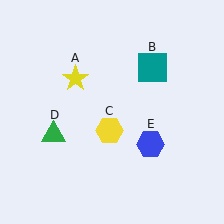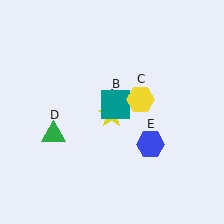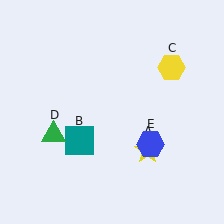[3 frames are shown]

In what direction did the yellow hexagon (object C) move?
The yellow hexagon (object C) moved up and to the right.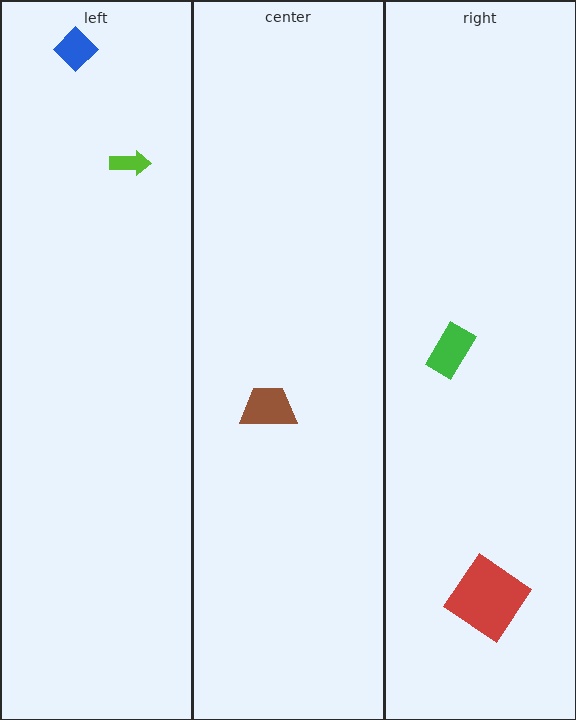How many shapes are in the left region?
2.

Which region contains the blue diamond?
The left region.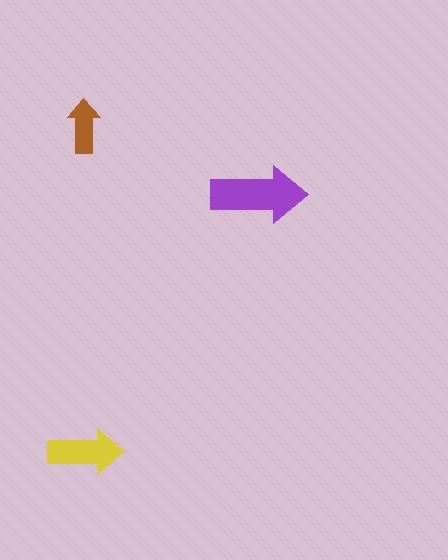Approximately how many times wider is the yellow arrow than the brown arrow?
About 1.5 times wider.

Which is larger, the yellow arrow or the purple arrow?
The purple one.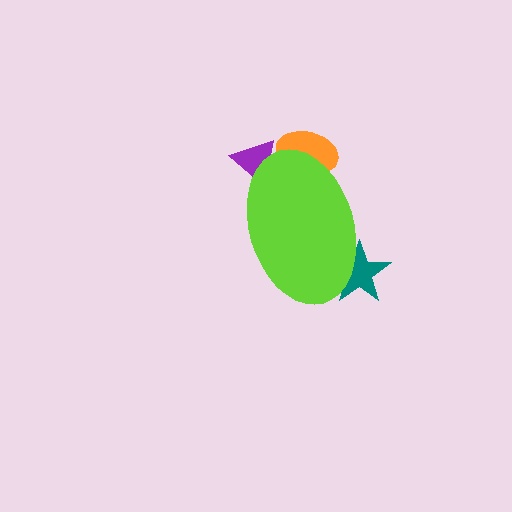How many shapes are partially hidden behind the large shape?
3 shapes are partially hidden.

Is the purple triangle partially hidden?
Yes, the purple triangle is partially hidden behind the lime ellipse.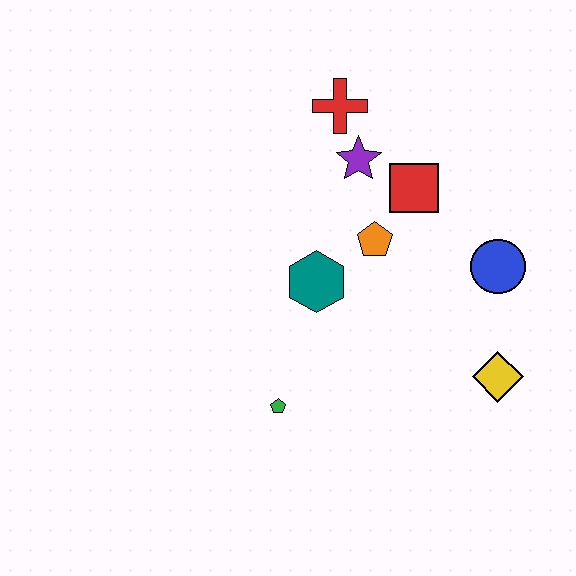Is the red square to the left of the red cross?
No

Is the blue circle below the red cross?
Yes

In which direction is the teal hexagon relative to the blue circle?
The teal hexagon is to the left of the blue circle.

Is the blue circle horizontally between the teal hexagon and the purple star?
No